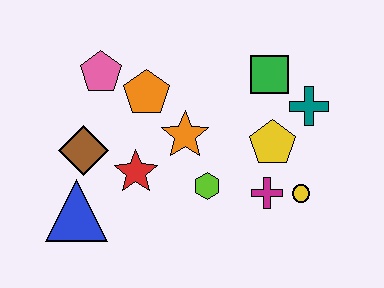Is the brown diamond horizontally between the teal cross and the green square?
No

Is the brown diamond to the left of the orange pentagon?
Yes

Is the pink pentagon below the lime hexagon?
No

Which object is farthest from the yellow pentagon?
The blue triangle is farthest from the yellow pentagon.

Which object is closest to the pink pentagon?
The orange pentagon is closest to the pink pentagon.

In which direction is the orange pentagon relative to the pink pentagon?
The orange pentagon is to the right of the pink pentagon.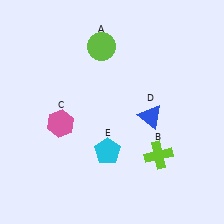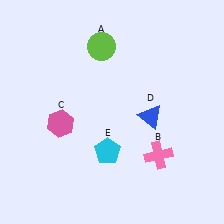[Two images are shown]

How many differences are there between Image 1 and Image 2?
There is 1 difference between the two images.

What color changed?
The cross (B) changed from lime in Image 1 to pink in Image 2.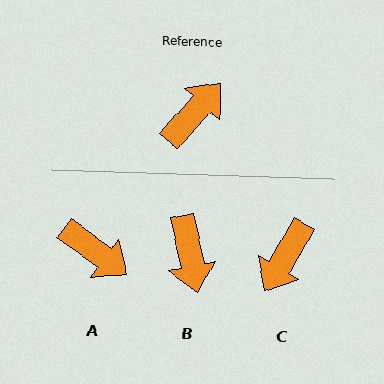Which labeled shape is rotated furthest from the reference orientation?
C, about 168 degrees away.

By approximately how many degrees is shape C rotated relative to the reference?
Approximately 168 degrees clockwise.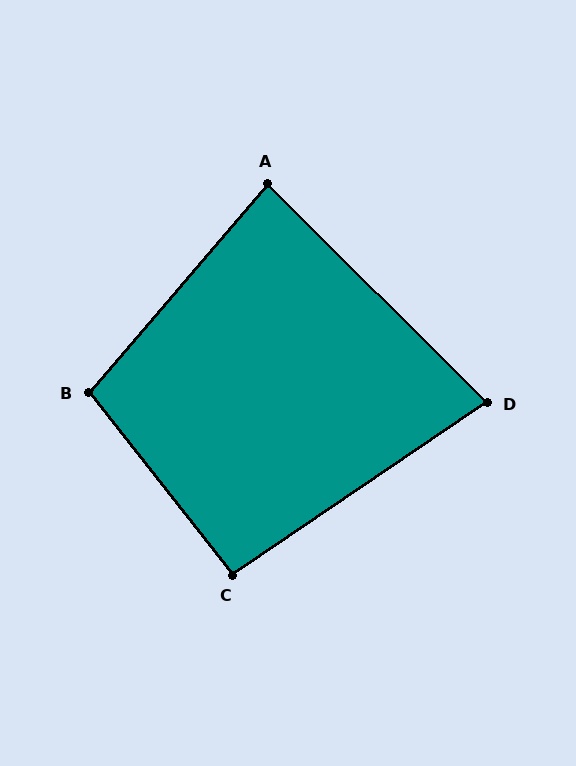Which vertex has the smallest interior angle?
D, at approximately 79 degrees.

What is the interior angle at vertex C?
Approximately 94 degrees (approximately right).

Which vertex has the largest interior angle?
B, at approximately 101 degrees.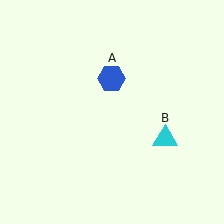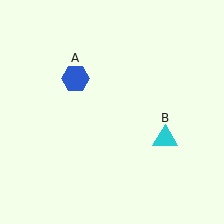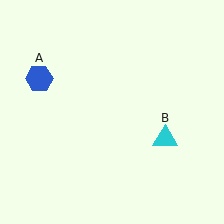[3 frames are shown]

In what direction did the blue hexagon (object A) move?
The blue hexagon (object A) moved left.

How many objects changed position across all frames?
1 object changed position: blue hexagon (object A).